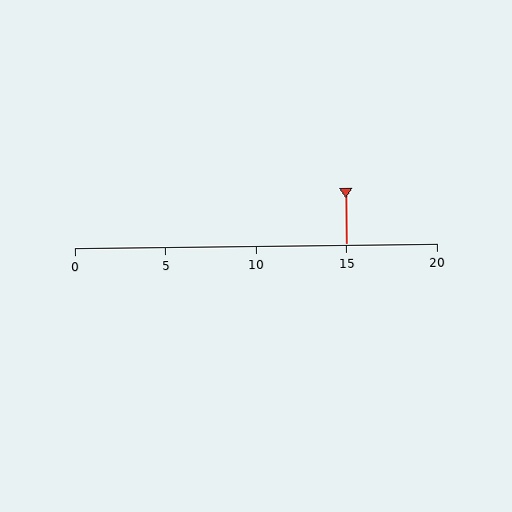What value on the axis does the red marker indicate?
The marker indicates approximately 15.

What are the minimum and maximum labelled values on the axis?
The axis runs from 0 to 20.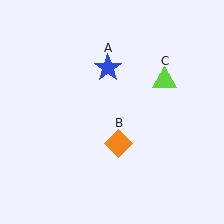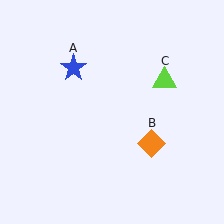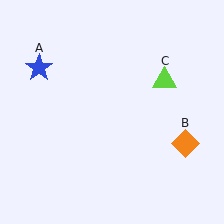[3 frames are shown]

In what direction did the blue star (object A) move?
The blue star (object A) moved left.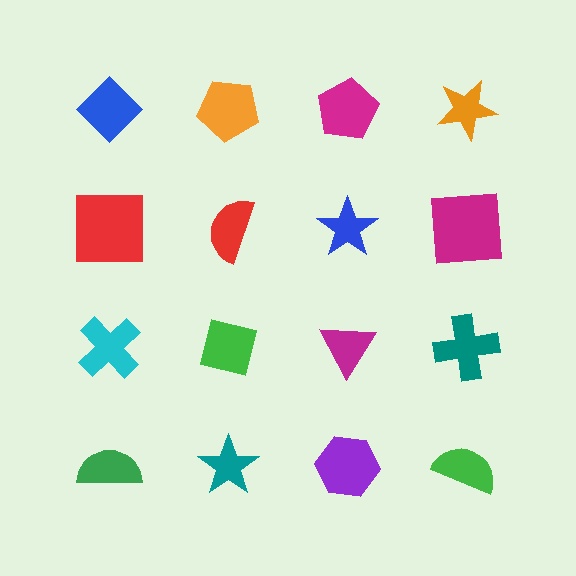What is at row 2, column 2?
A red semicircle.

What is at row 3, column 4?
A teal cross.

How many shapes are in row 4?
4 shapes.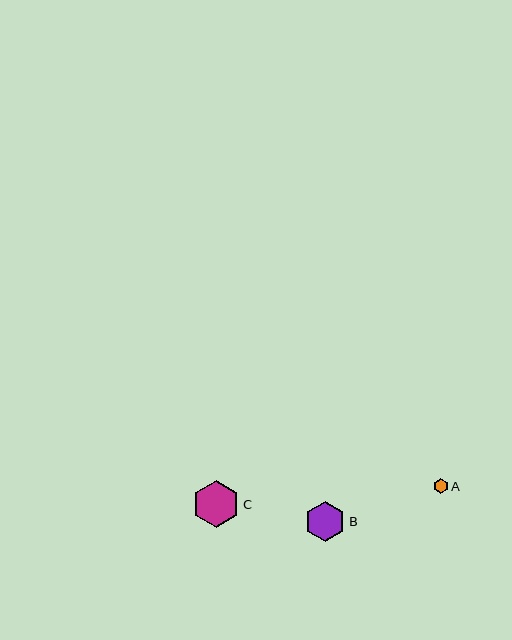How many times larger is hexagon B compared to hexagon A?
Hexagon B is approximately 2.7 times the size of hexagon A.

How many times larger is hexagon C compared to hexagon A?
Hexagon C is approximately 3.2 times the size of hexagon A.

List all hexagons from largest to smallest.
From largest to smallest: C, B, A.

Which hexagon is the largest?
Hexagon C is the largest with a size of approximately 48 pixels.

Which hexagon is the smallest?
Hexagon A is the smallest with a size of approximately 15 pixels.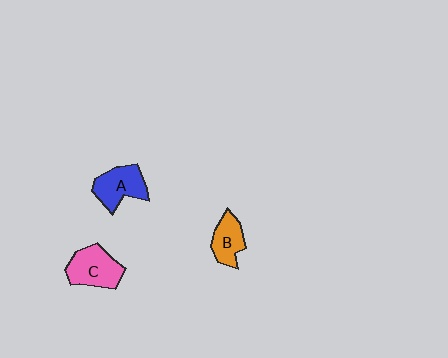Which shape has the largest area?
Shape C (pink).